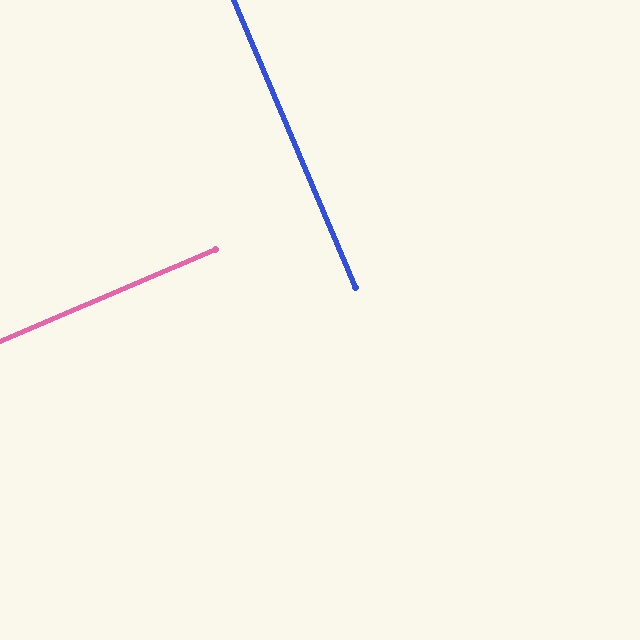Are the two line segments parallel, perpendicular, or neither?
Perpendicular — they meet at approximately 90°.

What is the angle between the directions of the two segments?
Approximately 90 degrees.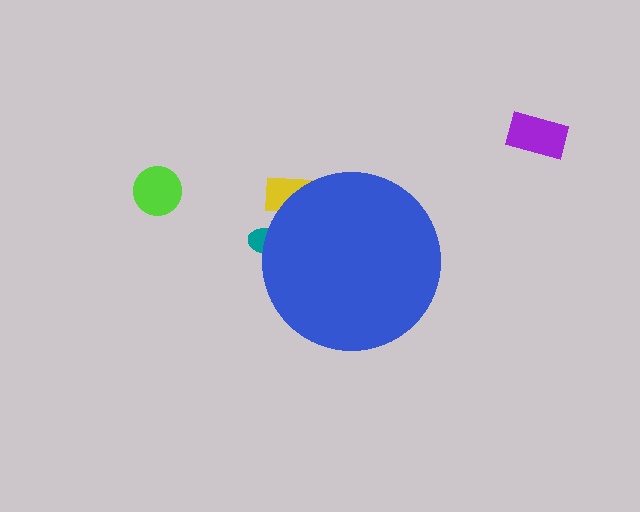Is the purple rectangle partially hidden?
No, the purple rectangle is fully visible.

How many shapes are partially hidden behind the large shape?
2 shapes are partially hidden.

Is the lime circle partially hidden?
No, the lime circle is fully visible.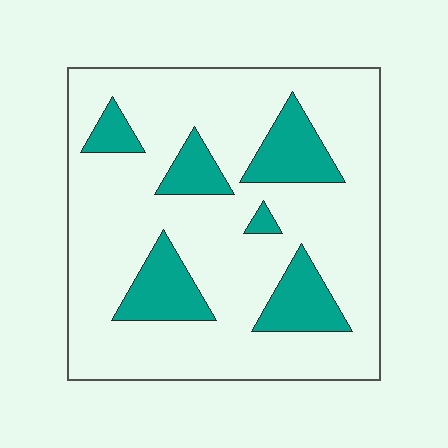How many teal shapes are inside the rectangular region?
6.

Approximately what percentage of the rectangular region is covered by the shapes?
Approximately 20%.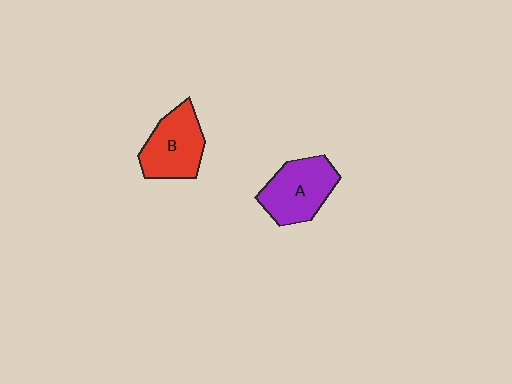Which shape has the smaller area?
Shape B (red).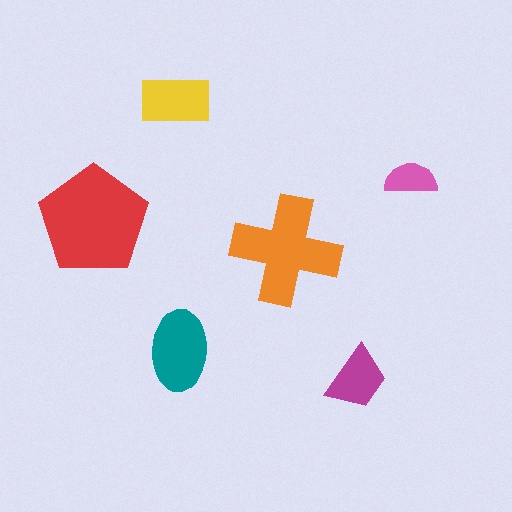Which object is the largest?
The red pentagon.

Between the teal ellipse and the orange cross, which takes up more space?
The orange cross.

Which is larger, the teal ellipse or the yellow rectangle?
The teal ellipse.